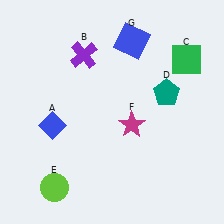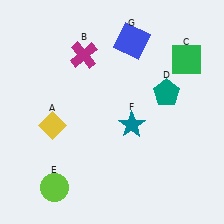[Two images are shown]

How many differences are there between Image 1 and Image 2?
There are 3 differences between the two images.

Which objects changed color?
A changed from blue to yellow. B changed from purple to magenta. F changed from magenta to teal.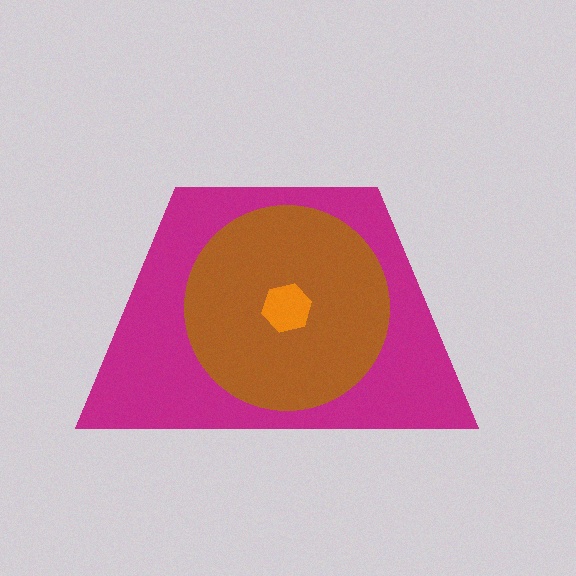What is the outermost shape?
The magenta trapezoid.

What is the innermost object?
The orange hexagon.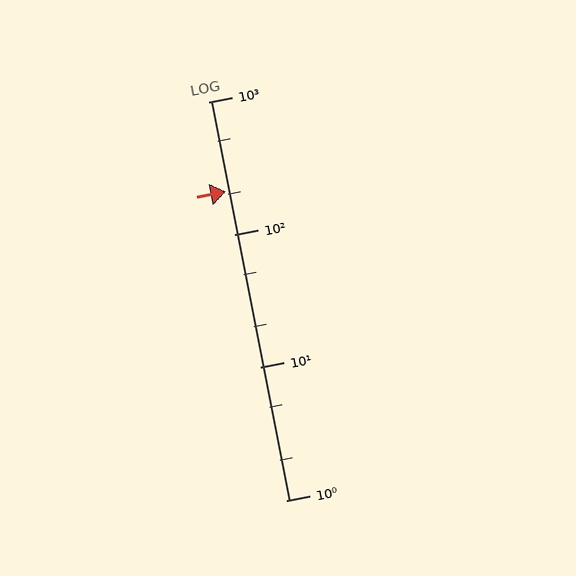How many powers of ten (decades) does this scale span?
The scale spans 3 decades, from 1 to 1000.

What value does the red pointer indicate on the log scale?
The pointer indicates approximately 210.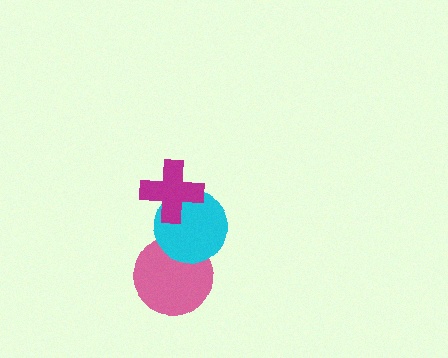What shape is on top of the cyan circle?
The magenta cross is on top of the cyan circle.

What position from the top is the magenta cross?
The magenta cross is 1st from the top.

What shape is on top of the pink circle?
The cyan circle is on top of the pink circle.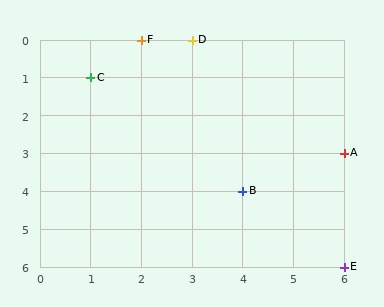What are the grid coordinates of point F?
Point F is at grid coordinates (2, 0).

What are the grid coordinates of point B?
Point B is at grid coordinates (4, 4).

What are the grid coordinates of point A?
Point A is at grid coordinates (6, 3).